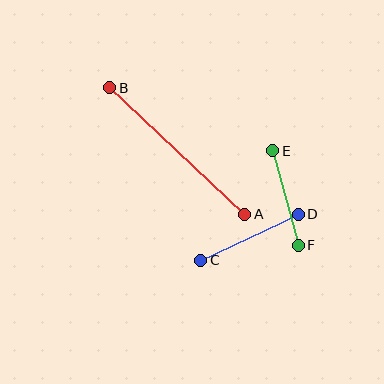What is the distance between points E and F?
The distance is approximately 98 pixels.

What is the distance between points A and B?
The distance is approximately 185 pixels.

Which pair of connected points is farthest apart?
Points A and B are farthest apart.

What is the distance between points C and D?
The distance is approximately 108 pixels.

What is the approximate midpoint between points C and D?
The midpoint is at approximately (249, 237) pixels.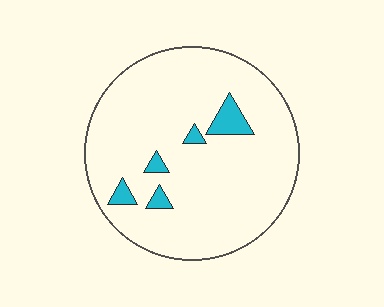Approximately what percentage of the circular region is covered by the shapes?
Approximately 5%.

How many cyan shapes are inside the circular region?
5.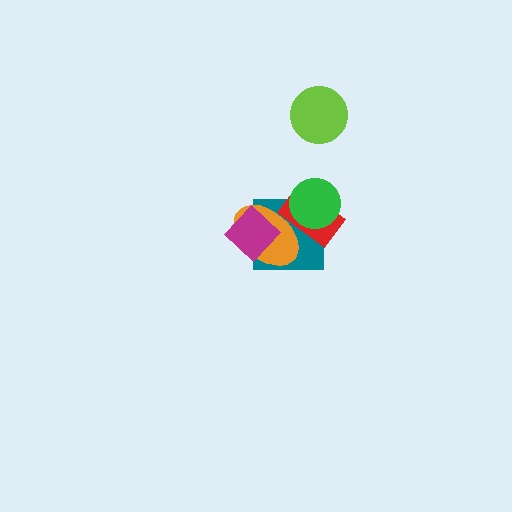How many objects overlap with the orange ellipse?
3 objects overlap with the orange ellipse.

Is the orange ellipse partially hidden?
Yes, it is partially covered by another shape.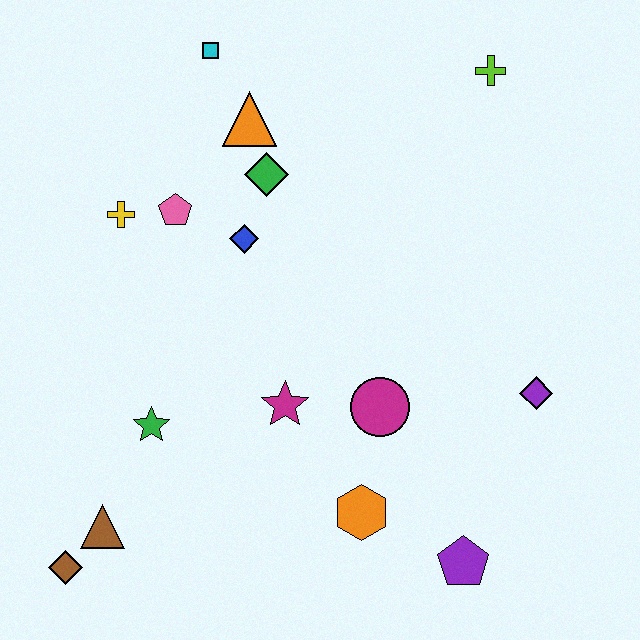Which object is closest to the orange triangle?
The green diamond is closest to the orange triangle.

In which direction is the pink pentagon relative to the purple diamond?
The pink pentagon is to the left of the purple diamond.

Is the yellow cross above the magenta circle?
Yes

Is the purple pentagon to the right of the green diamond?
Yes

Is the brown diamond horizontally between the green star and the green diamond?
No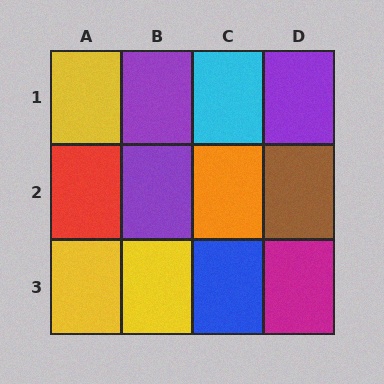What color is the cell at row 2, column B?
Purple.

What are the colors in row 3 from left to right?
Yellow, yellow, blue, magenta.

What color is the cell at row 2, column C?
Orange.